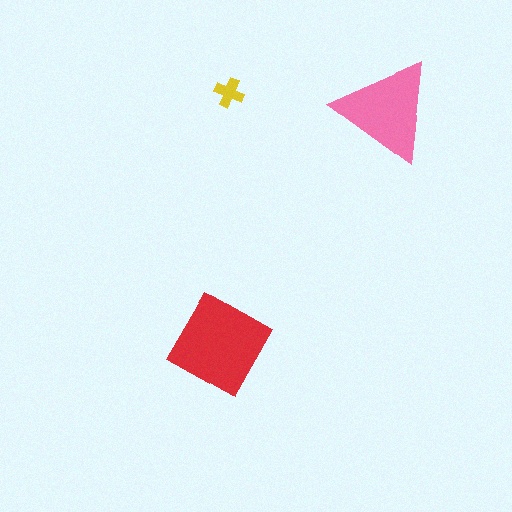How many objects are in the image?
There are 3 objects in the image.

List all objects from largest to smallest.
The red diamond, the pink triangle, the yellow cross.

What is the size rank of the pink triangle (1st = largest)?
2nd.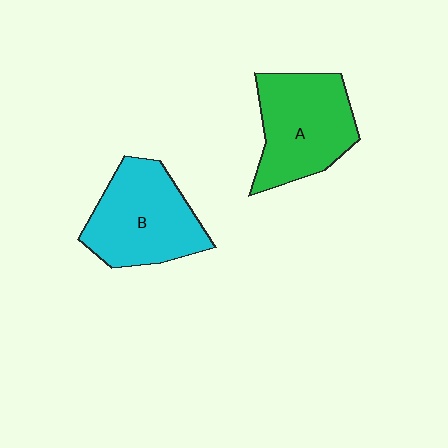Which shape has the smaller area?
Shape A (green).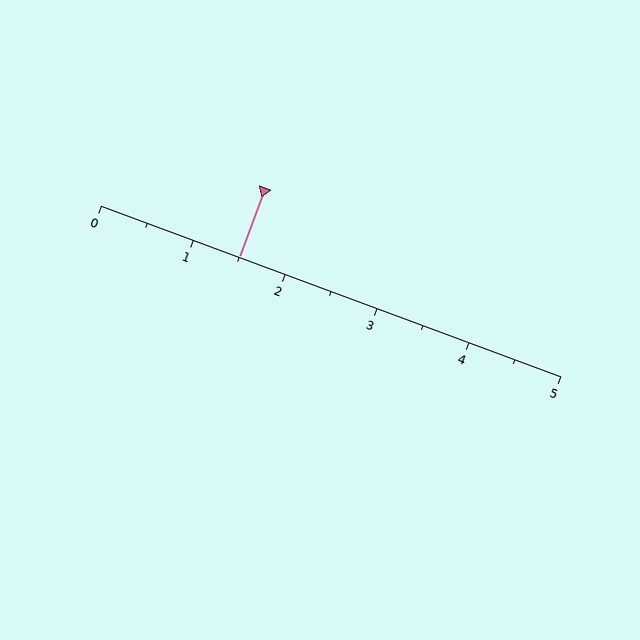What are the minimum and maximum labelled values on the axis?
The axis runs from 0 to 5.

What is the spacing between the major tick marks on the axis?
The major ticks are spaced 1 apart.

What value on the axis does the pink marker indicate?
The marker indicates approximately 1.5.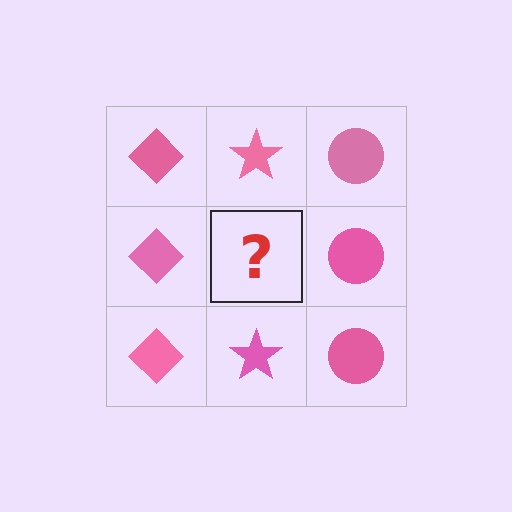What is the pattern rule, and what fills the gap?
The rule is that each column has a consistent shape. The gap should be filled with a pink star.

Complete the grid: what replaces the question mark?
The question mark should be replaced with a pink star.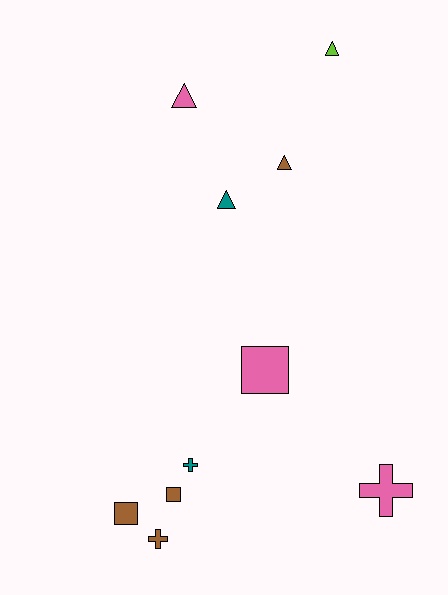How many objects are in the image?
There are 10 objects.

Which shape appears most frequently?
Triangle, with 4 objects.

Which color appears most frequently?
Brown, with 4 objects.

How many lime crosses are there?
There are no lime crosses.